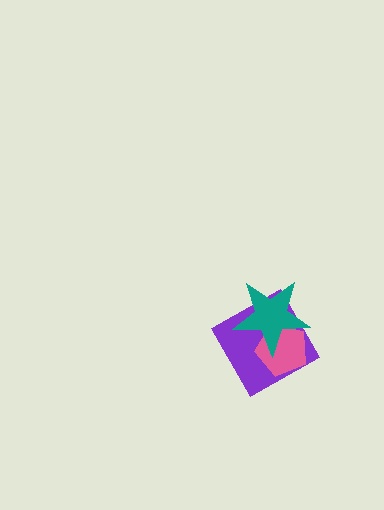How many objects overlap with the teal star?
2 objects overlap with the teal star.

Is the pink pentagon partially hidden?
Yes, it is partially covered by another shape.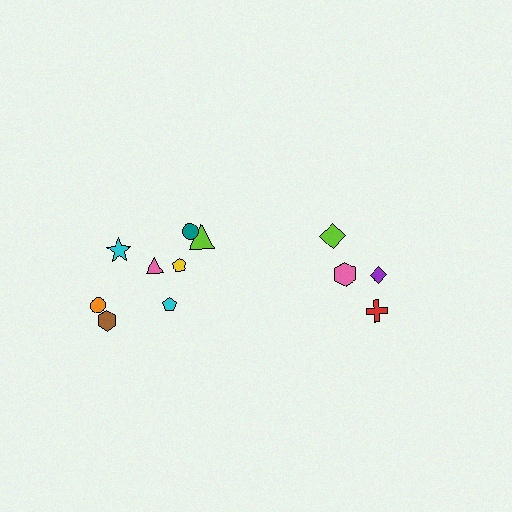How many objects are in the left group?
There are 8 objects.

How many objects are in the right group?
There are 4 objects.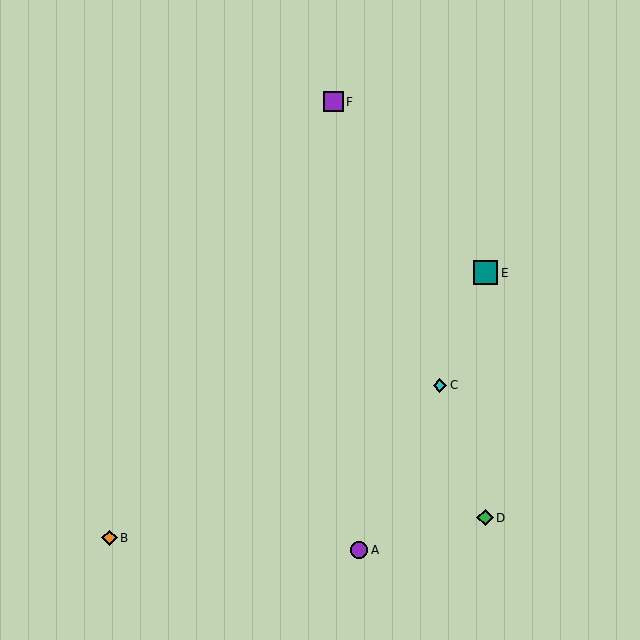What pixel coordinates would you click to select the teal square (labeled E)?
Click at (486, 273) to select the teal square E.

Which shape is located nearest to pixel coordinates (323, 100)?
The purple square (labeled F) at (333, 102) is nearest to that location.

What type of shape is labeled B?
Shape B is an orange diamond.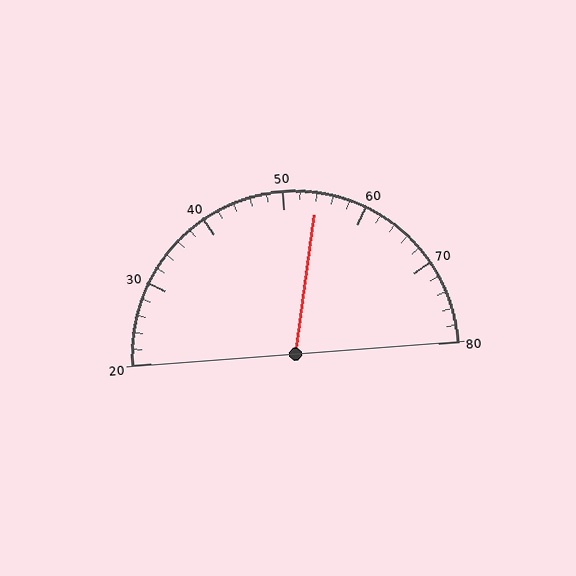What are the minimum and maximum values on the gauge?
The gauge ranges from 20 to 80.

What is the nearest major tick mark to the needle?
The nearest major tick mark is 50.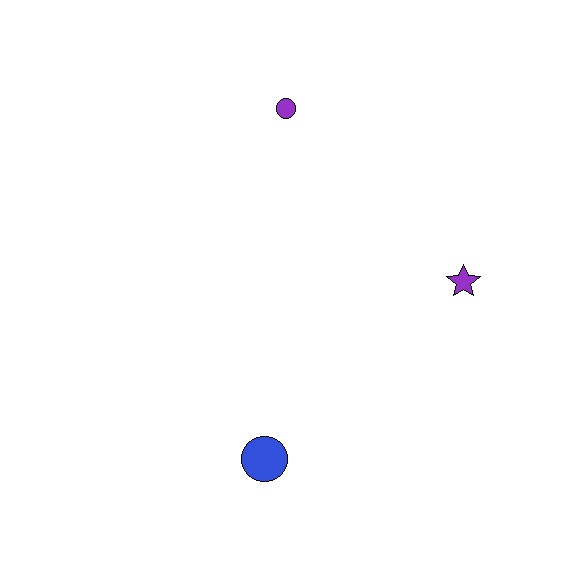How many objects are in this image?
There are 3 objects.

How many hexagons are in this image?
There are no hexagons.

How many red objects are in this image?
There are no red objects.